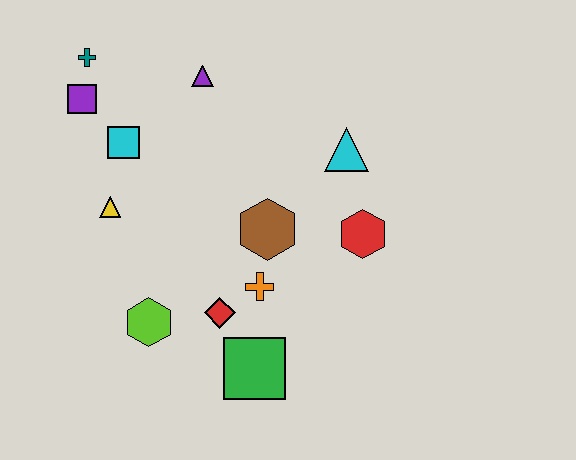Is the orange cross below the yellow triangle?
Yes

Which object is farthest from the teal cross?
The green square is farthest from the teal cross.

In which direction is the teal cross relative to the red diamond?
The teal cross is above the red diamond.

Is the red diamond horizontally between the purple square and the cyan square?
No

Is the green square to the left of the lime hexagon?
No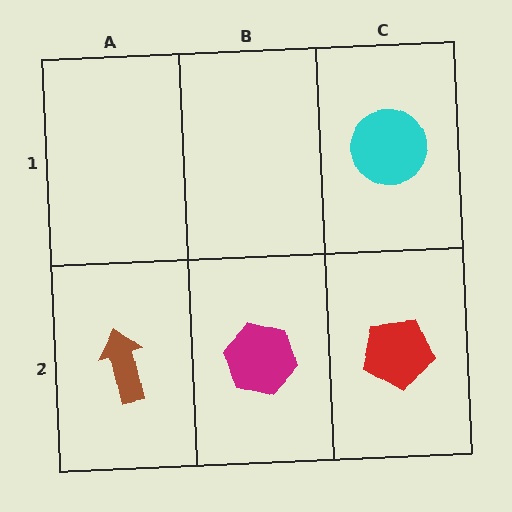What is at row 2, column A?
A brown arrow.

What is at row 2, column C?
A red pentagon.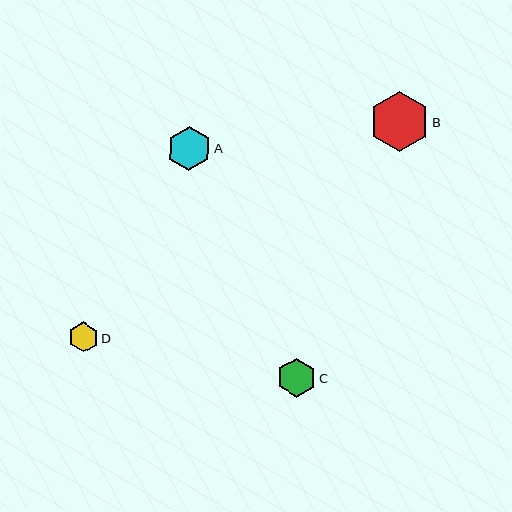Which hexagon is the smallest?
Hexagon D is the smallest with a size of approximately 30 pixels.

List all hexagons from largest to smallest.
From largest to smallest: B, A, C, D.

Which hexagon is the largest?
Hexagon B is the largest with a size of approximately 60 pixels.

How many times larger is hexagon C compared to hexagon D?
Hexagon C is approximately 1.3 times the size of hexagon D.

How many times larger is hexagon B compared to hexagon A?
Hexagon B is approximately 1.4 times the size of hexagon A.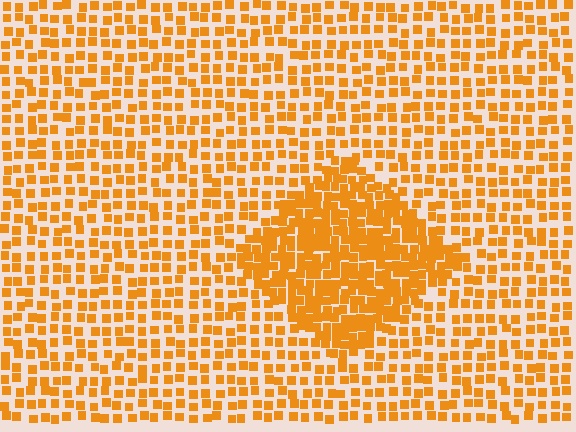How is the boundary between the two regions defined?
The boundary is defined by a change in element density (approximately 2.0x ratio). All elements are the same color, size, and shape.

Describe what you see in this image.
The image contains small orange elements arranged at two different densities. A diamond-shaped region is visible where the elements are more densely packed than the surrounding area.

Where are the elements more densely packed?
The elements are more densely packed inside the diamond boundary.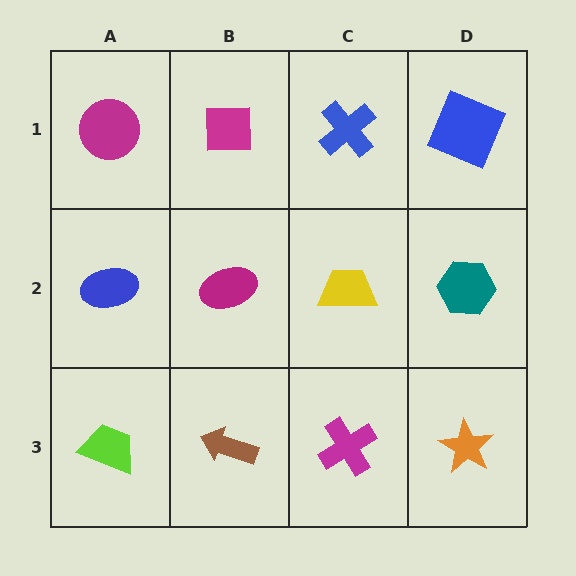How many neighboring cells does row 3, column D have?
2.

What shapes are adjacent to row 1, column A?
A blue ellipse (row 2, column A), a magenta square (row 1, column B).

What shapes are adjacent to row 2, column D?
A blue square (row 1, column D), an orange star (row 3, column D), a yellow trapezoid (row 2, column C).